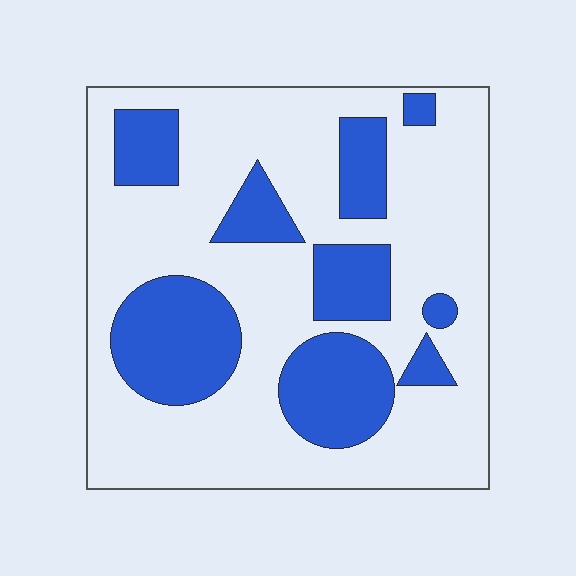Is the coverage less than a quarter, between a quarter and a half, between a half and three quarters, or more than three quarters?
Between a quarter and a half.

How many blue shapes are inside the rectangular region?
9.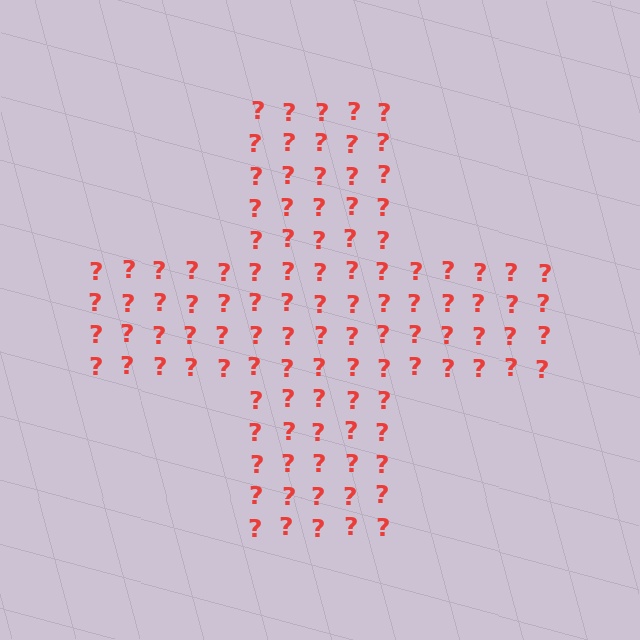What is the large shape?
The large shape is a cross.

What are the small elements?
The small elements are question marks.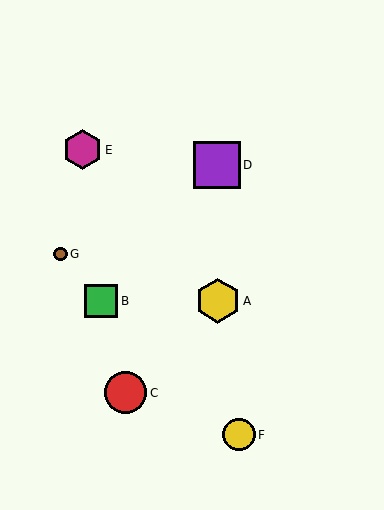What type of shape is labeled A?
Shape A is a yellow hexagon.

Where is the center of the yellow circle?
The center of the yellow circle is at (239, 435).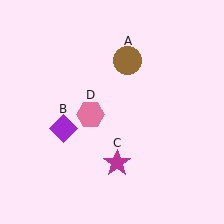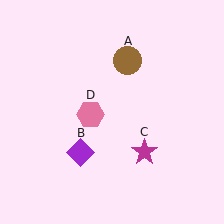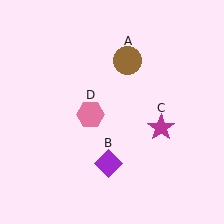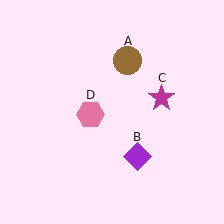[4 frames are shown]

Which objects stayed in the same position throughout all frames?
Brown circle (object A) and pink hexagon (object D) remained stationary.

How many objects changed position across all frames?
2 objects changed position: purple diamond (object B), magenta star (object C).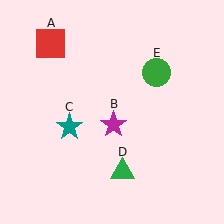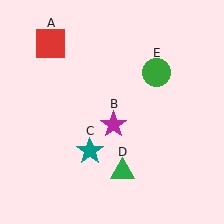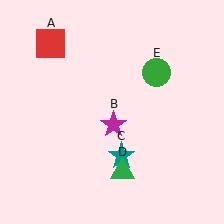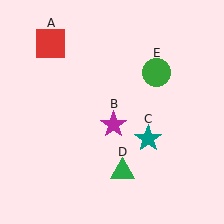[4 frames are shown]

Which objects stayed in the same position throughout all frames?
Red square (object A) and magenta star (object B) and green triangle (object D) and green circle (object E) remained stationary.